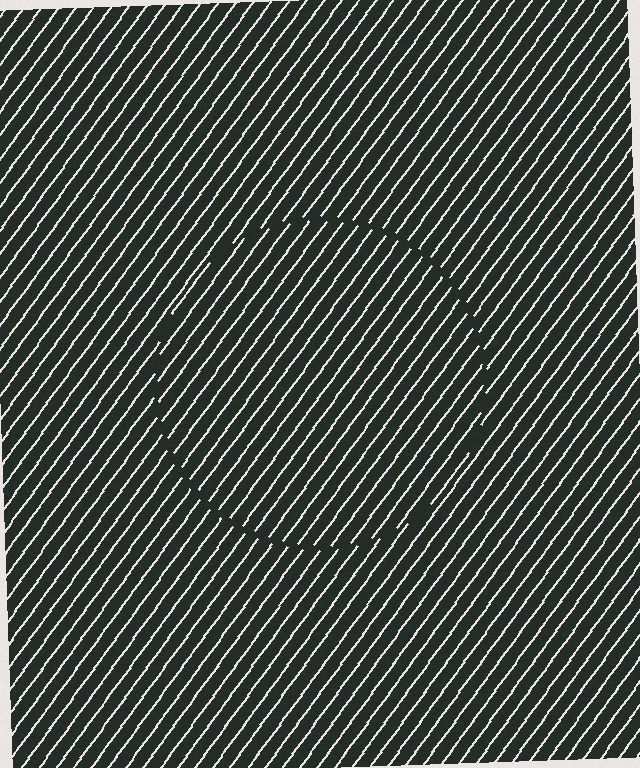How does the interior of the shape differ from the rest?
The interior of the shape contains the same grating, shifted by half a period — the contour is defined by the phase discontinuity where line-ends from the inner and outer gratings abut.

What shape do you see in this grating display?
An illusory circle. The interior of the shape contains the same grating, shifted by half a period — the contour is defined by the phase discontinuity where line-ends from the inner and outer gratings abut.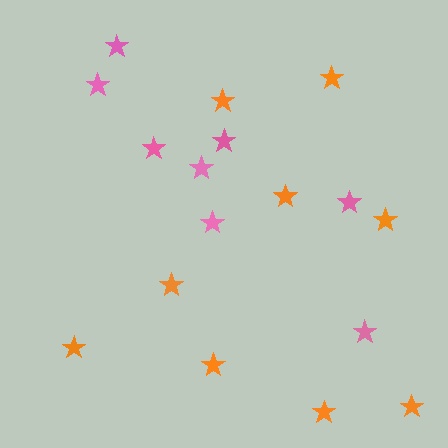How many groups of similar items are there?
There are 2 groups: one group of pink stars (8) and one group of orange stars (9).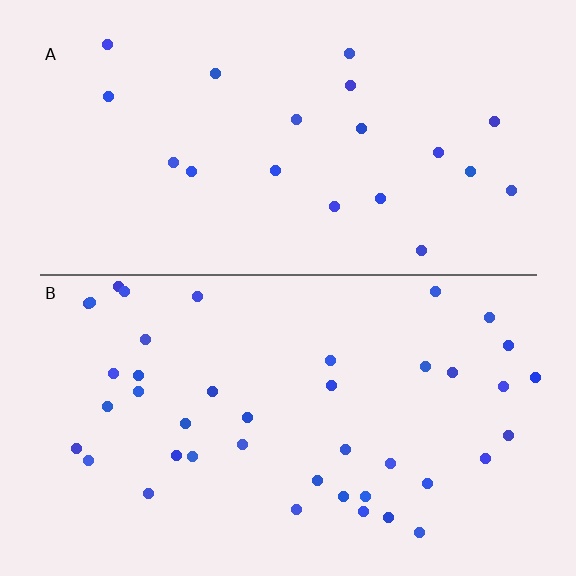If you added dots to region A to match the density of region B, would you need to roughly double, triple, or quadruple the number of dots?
Approximately double.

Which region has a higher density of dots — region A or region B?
B (the bottom).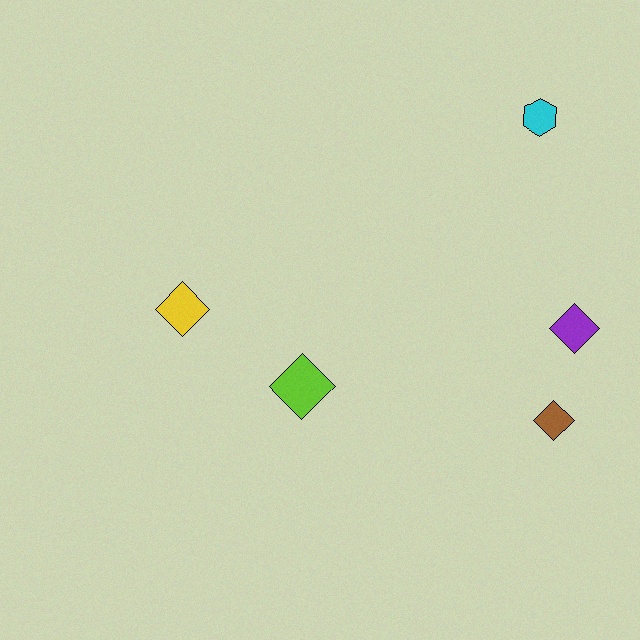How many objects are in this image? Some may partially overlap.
There are 5 objects.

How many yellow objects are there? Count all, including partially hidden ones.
There is 1 yellow object.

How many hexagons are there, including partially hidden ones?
There is 1 hexagon.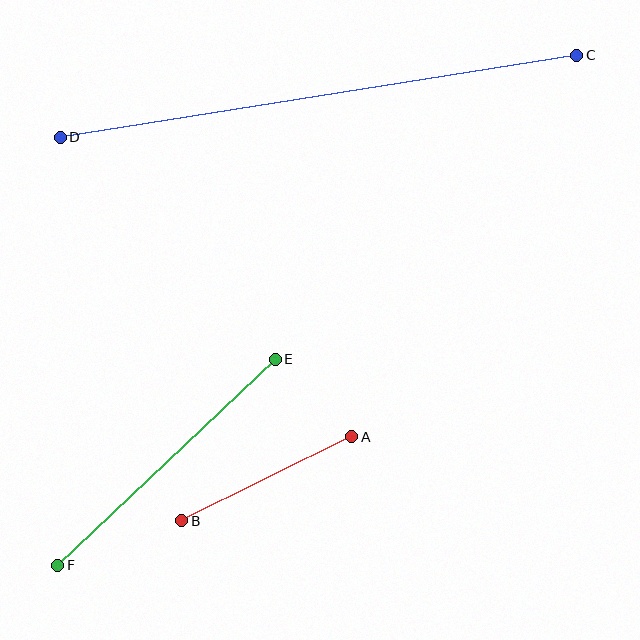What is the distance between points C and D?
The distance is approximately 523 pixels.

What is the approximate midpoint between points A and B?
The midpoint is at approximately (267, 479) pixels.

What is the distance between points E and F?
The distance is approximately 300 pixels.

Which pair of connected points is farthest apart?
Points C and D are farthest apart.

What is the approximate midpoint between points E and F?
The midpoint is at approximately (167, 462) pixels.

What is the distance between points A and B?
The distance is approximately 190 pixels.